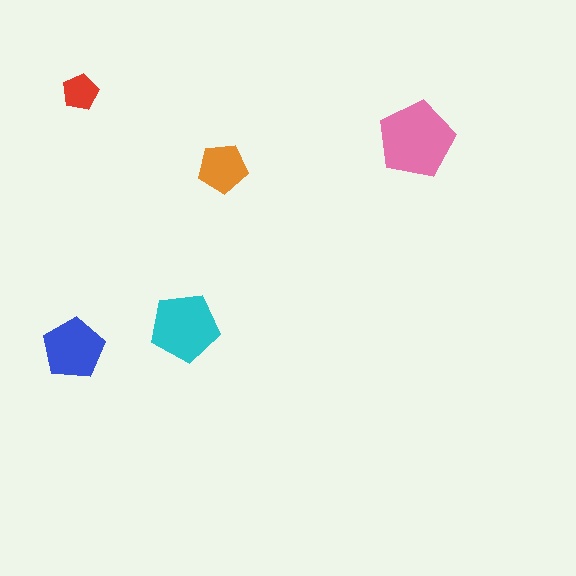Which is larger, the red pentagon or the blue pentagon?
The blue one.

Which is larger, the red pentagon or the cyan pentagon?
The cyan one.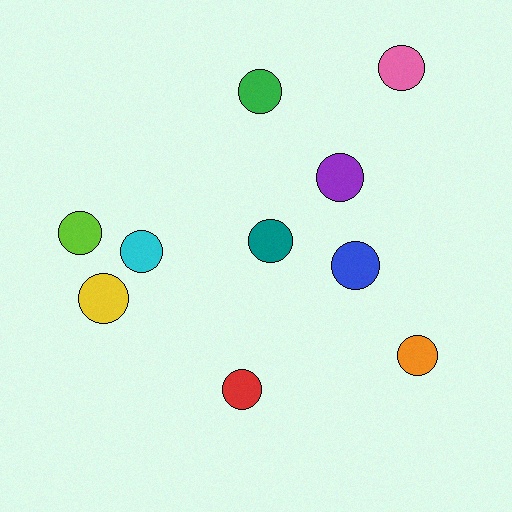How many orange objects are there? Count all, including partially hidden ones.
There is 1 orange object.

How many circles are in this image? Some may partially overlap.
There are 10 circles.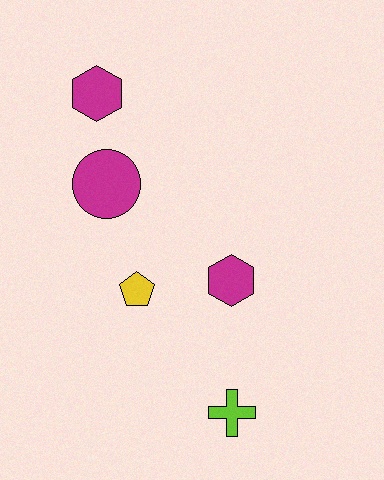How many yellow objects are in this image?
There is 1 yellow object.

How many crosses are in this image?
There is 1 cross.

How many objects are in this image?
There are 5 objects.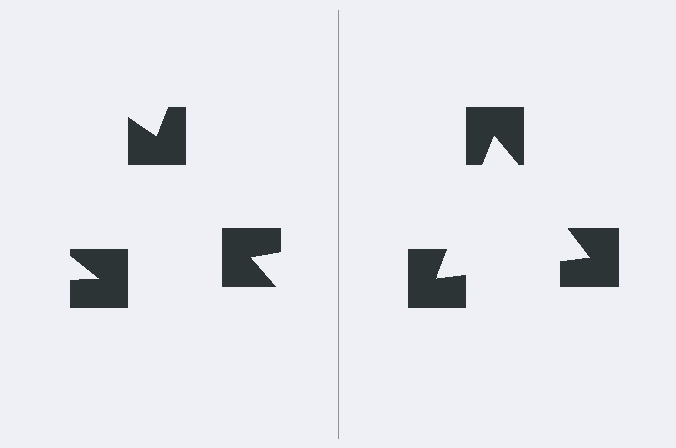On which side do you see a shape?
An illusory triangle appears on the right side. On the left side the wedge cuts are rotated, so no coherent shape forms.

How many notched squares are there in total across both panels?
6 — 3 on each side.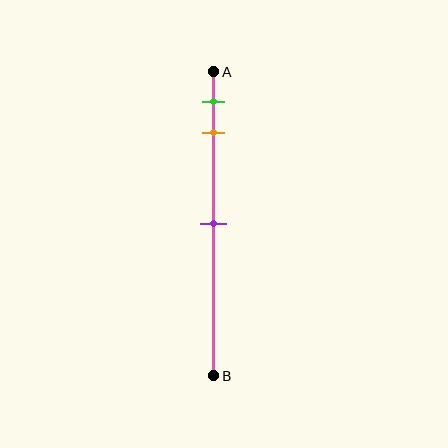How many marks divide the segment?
There are 3 marks dividing the segment.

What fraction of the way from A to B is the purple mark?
The purple mark is approximately 50% (0.5) of the way from A to B.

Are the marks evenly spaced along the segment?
No, the marks are not evenly spaced.